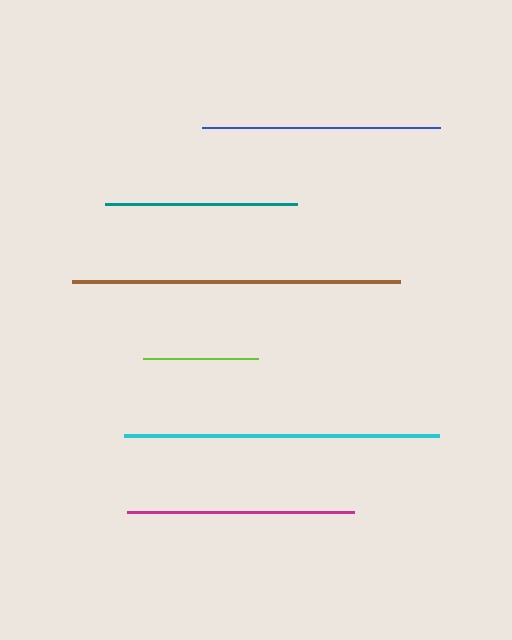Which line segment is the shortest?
The lime line is the shortest at approximately 115 pixels.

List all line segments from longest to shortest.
From longest to shortest: brown, cyan, blue, magenta, teal, lime.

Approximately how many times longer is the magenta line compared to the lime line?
The magenta line is approximately 2.0 times the length of the lime line.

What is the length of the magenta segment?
The magenta segment is approximately 227 pixels long.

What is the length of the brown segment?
The brown segment is approximately 327 pixels long.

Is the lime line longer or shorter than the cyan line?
The cyan line is longer than the lime line.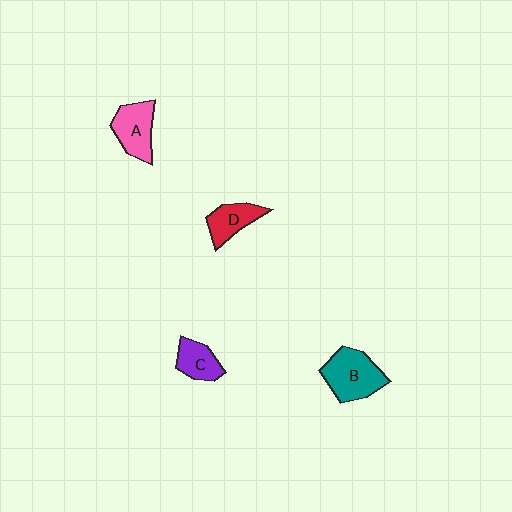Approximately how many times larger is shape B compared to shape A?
Approximately 1.3 times.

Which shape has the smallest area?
Shape C (purple).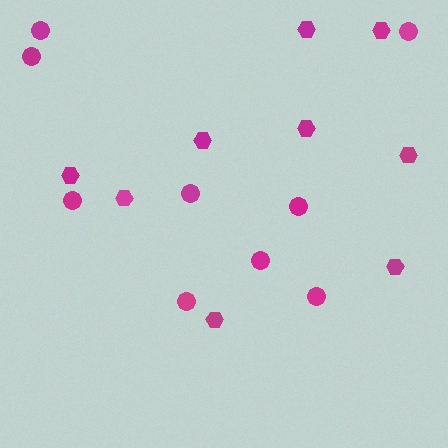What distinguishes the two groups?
There are 2 groups: one group of circles (9) and one group of hexagons (9).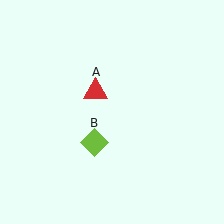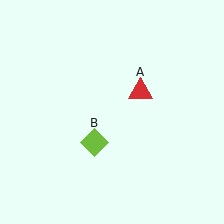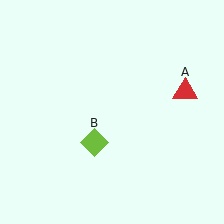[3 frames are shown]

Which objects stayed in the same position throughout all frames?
Lime diamond (object B) remained stationary.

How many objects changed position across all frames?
1 object changed position: red triangle (object A).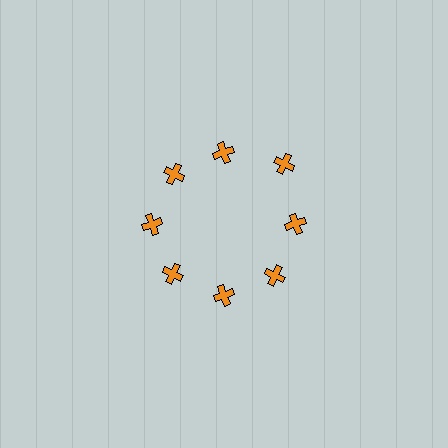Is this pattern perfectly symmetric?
No. The 8 orange crosses are arranged in a ring, but one element near the 2 o'clock position is pushed outward from the center, breaking the 8-fold rotational symmetry.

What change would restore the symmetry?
The symmetry would be restored by moving it inward, back onto the ring so that all 8 crosses sit at equal angles and equal distance from the center.